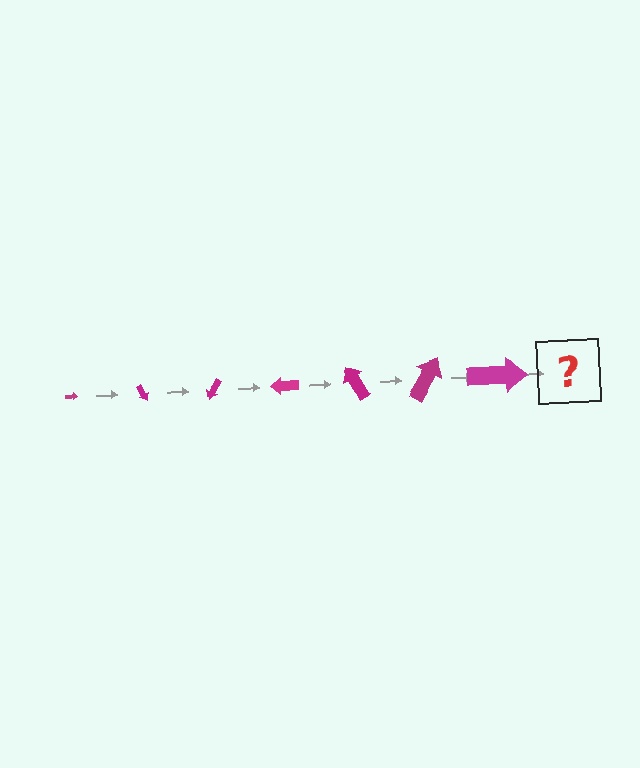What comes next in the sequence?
The next element should be an arrow, larger than the previous one and rotated 420 degrees from the start.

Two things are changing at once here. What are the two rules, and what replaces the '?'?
The two rules are that the arrow grows larger each step and it rotates 60 degrees each step. The '?' should be an arrow, larger than the previous one and rotated 420 degrees from the start.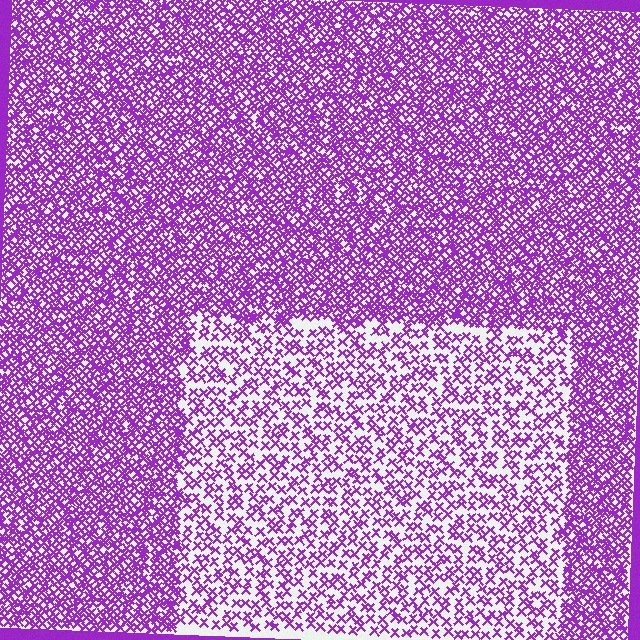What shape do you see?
I see a rectangle.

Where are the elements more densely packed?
The elements are more densely packed outside the rectangle boundary.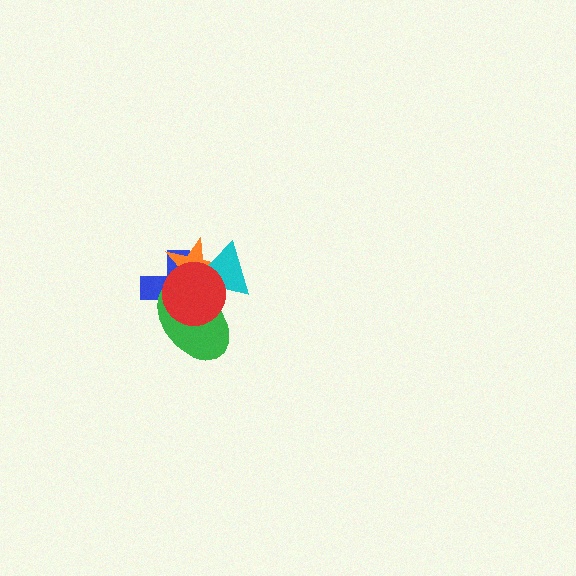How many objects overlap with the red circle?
4 objects overlap with the red circle.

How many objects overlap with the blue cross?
4 objects overlap with the blue cross.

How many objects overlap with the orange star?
4 objects overlap with the orange star.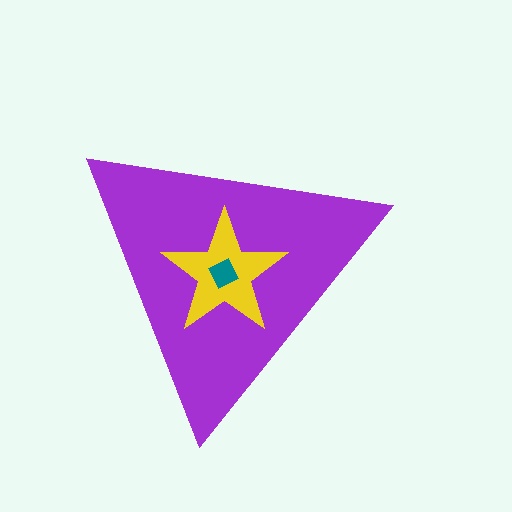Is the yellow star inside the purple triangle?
Yes.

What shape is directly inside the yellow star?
The teal square.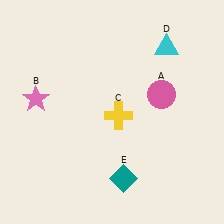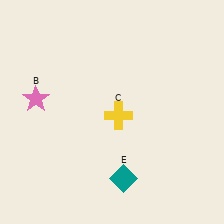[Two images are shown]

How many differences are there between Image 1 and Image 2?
There are 2 differences between the two images.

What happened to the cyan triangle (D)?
The cyan triangle (D) was removed in Image 2. It was in the top-right area of Image 1.